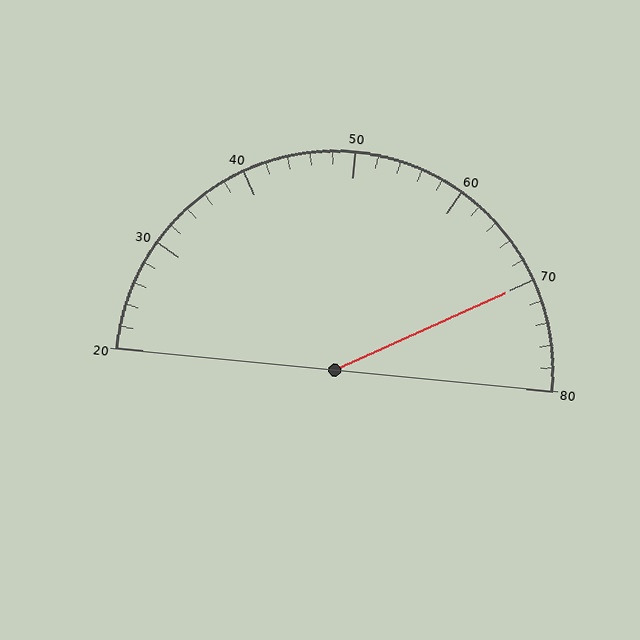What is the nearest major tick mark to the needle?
The nearest major tick mark is 70.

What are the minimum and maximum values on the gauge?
The gauge ranges from 20 to 80.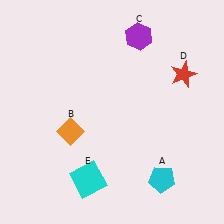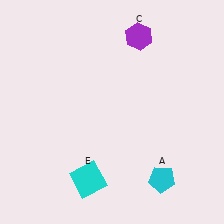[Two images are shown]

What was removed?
The red star (D), the orange diamond (B) were removed in Image 2.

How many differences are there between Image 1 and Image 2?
There are 2 differences between the two images.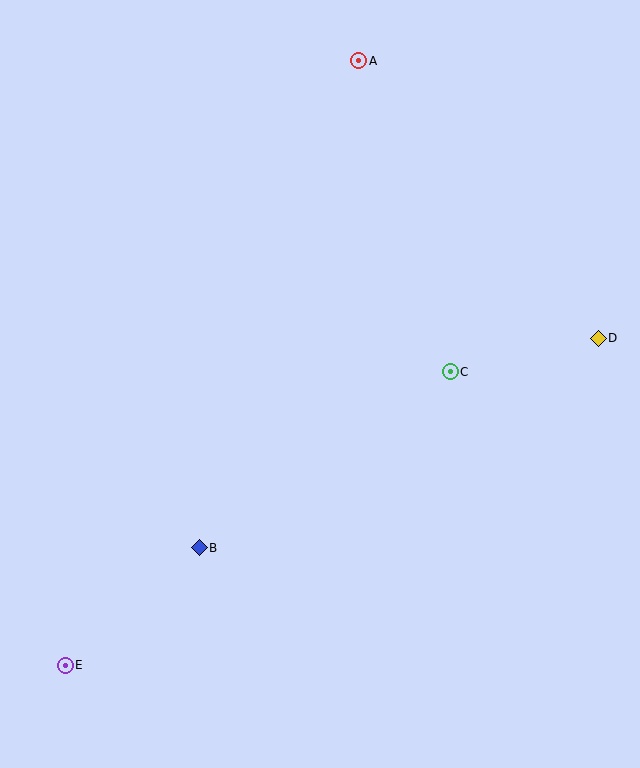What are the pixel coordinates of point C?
Point C is at (450, 372).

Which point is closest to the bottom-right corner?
Point D is closest to the bottom-right corner.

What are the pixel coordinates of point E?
Point E is at (65, 665).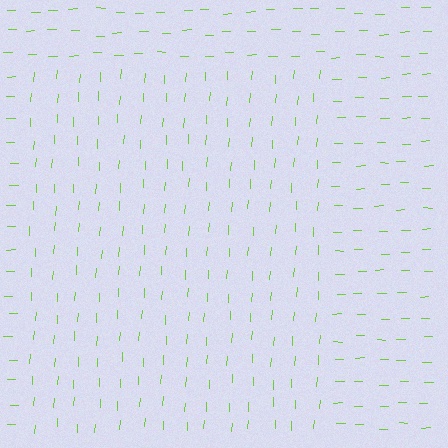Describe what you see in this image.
The image is filled with small lime line segments. A rectangle region in the image has lines oriented differently from the surrounding lines, creating a visible texture boundary.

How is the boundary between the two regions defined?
The boundary is defined purely by a change in line orientation (approximately 86 degrees difference). All lines are the same color and thickness.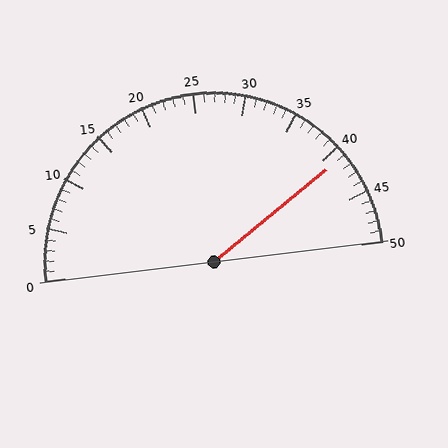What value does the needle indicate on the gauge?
The needle indicates approximately 41.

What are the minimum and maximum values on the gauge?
The gauge ranges from 0 to 50.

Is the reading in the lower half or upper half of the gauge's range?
The reading is in the upper half of the range (0 to 50).